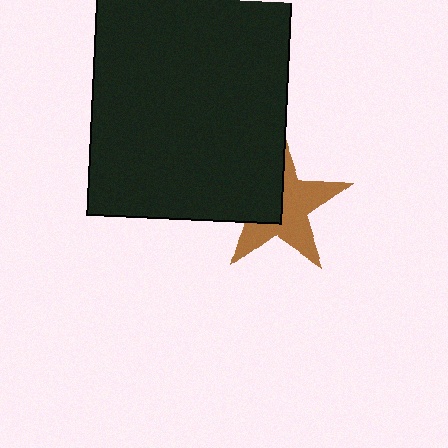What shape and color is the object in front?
The object in front is a black rectangle.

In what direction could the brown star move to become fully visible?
The brown star could move right. That would shift it out from behind the black rectangle entirely.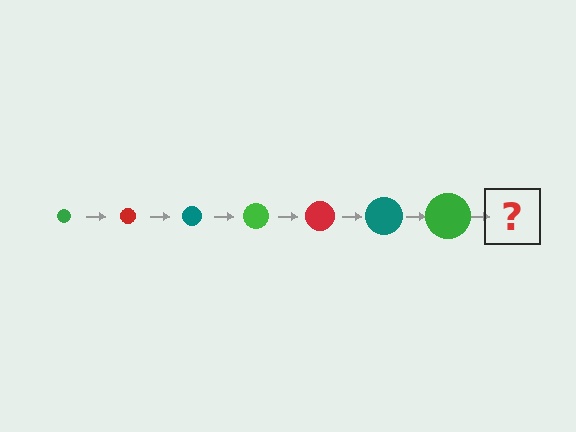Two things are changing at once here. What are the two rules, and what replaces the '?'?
The two rules are that the circle grows larger each step and the color cycles through green, red, and teal. The '?' should be a red circle, larger than the previous one.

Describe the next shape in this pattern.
It should be a red circle, larger than the previous one.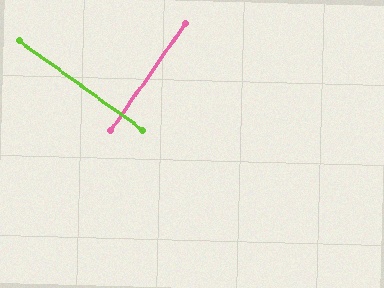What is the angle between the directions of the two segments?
Approximately 90 degrees.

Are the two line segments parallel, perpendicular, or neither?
Perpendicular — they meet at approximately 90°.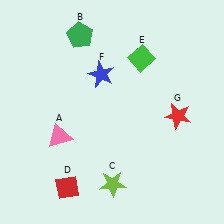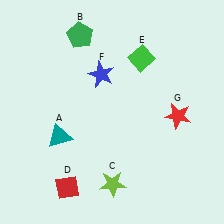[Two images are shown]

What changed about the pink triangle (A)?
In Image 1, A is pink. In Image 2, it changed to teal.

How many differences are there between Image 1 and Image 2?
There is 1 difference between the two images.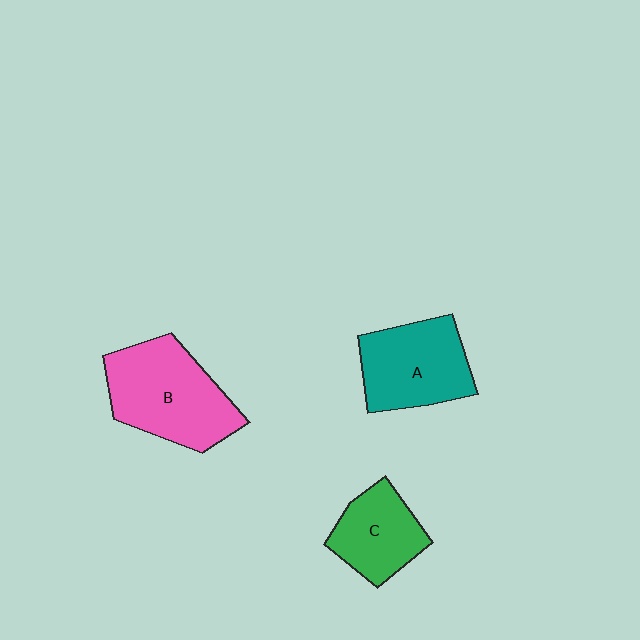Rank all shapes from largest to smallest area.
From largest to smallest: B (pink), A (teal), C (green).